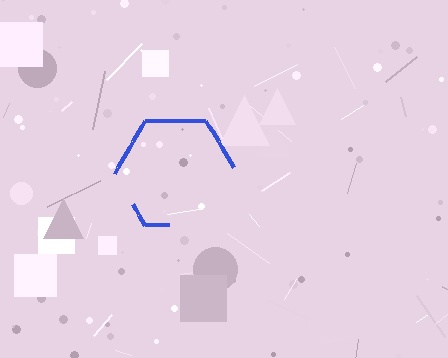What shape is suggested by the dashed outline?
The dashed outline suggests a hexagon.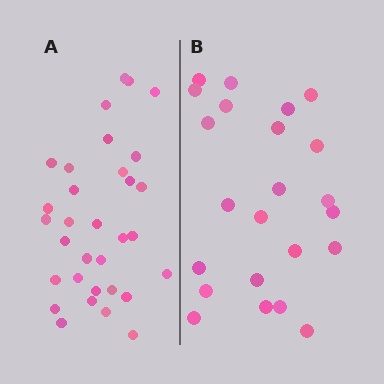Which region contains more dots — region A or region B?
Region A (the left region) has more dots.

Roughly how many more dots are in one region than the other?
Region A has roughly 8 or so more dots than region B.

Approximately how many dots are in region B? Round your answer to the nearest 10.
About 20 dots. (The exact count is 23, which rounds to 20.)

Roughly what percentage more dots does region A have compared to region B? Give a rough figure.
About 40% more.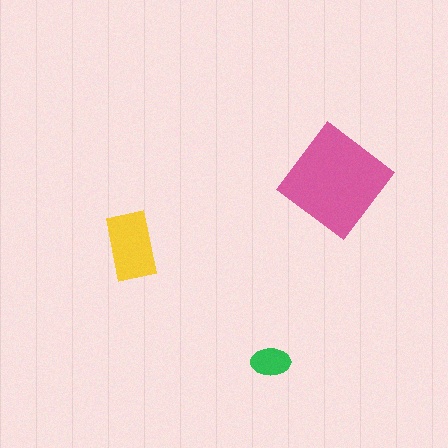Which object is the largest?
The pink diamond.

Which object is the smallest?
The green ellipse.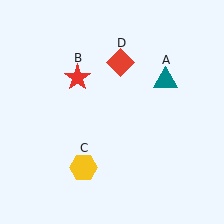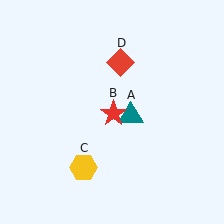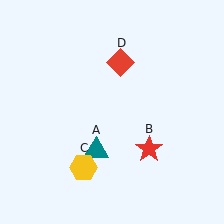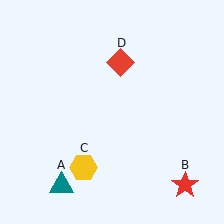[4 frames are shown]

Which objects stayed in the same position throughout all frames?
Yellow hexagon (object C) and red diamond (object D) remained stationary.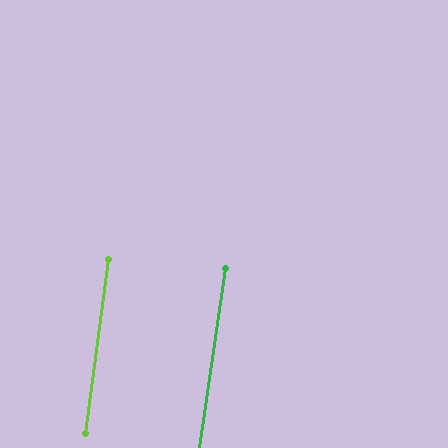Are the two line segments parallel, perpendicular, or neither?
Parallel — their directions differ by only 0.6°.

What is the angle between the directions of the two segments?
Approximately 1 degree.